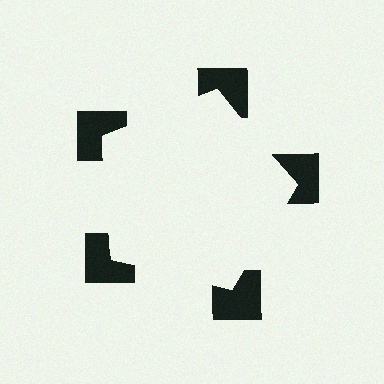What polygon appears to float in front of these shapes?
An illusory pentagon — its edges are inferred from the aligned wedge cuts in the notched squares, not physically drawn.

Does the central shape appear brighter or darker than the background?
It typically appears slightly brighter than the background, even though no actual brightness change is drawn.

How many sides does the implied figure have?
5 sides.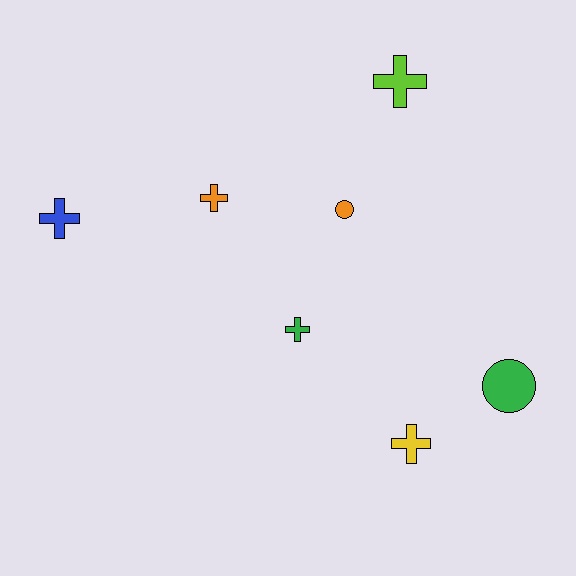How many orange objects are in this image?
There are 2 orange objects.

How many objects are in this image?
There are 7 objects.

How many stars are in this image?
There are no stars.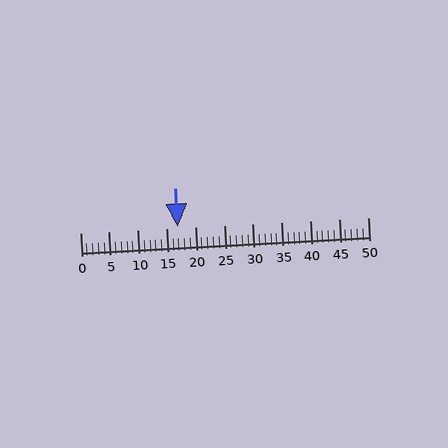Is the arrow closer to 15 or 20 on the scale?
The arrow is closer to 15.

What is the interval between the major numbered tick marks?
The major tick marks are spaced 5 units apart.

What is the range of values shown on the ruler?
The ruler shows values from 0 to 50.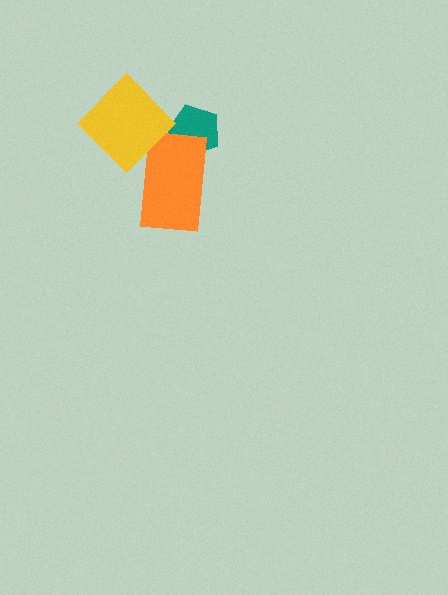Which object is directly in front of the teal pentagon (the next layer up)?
The orange rectangle is directly in front of the teal pentagon.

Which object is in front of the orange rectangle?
The yellow diamond is in front of the orange rectangle.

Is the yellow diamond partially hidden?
No, no other shape covers it.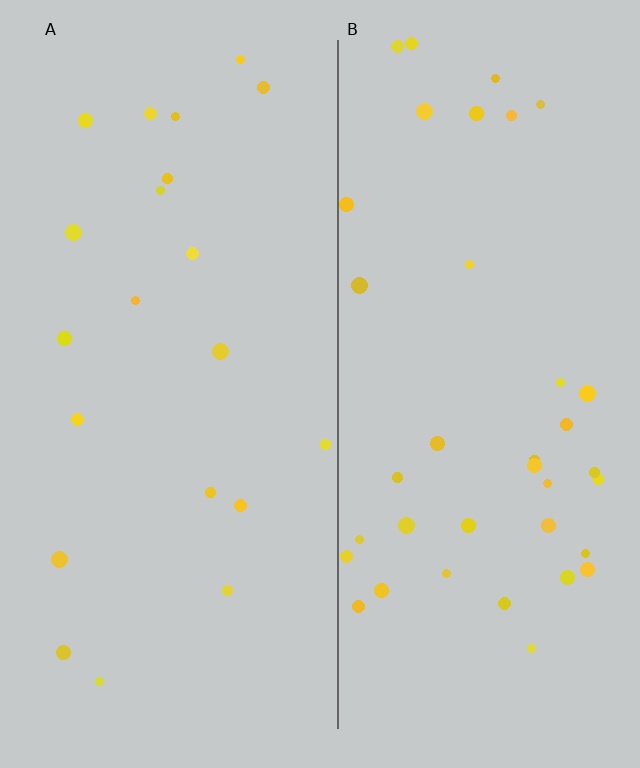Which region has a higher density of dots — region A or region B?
B (the right).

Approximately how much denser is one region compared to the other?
Approximately 1.9× — region B over region A.